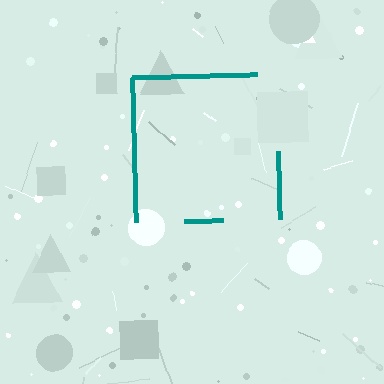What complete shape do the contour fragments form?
The contour fragments form a square.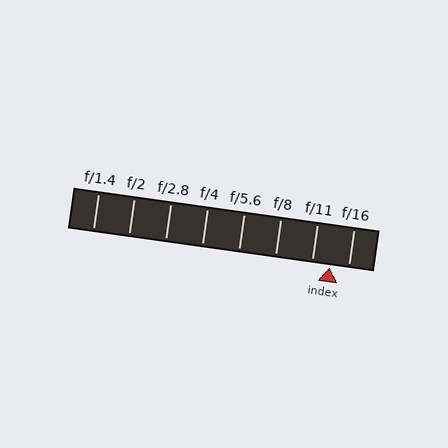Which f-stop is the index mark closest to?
The index mark is closest to f/11.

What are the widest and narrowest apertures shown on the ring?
The widest aperture shown is f/1.4 and the narrowest is f/16.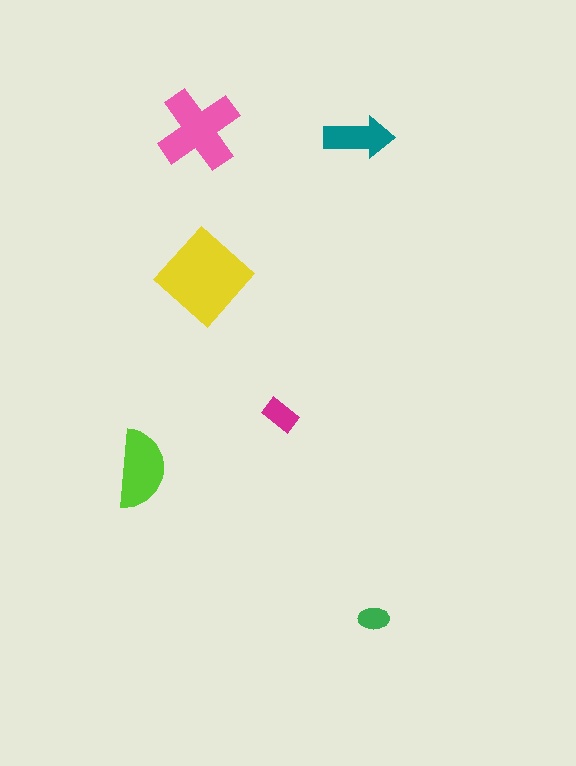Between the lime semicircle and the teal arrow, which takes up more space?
The lime semicircle.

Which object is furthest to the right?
The green ellipse is rightmost.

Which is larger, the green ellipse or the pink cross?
The pink cross.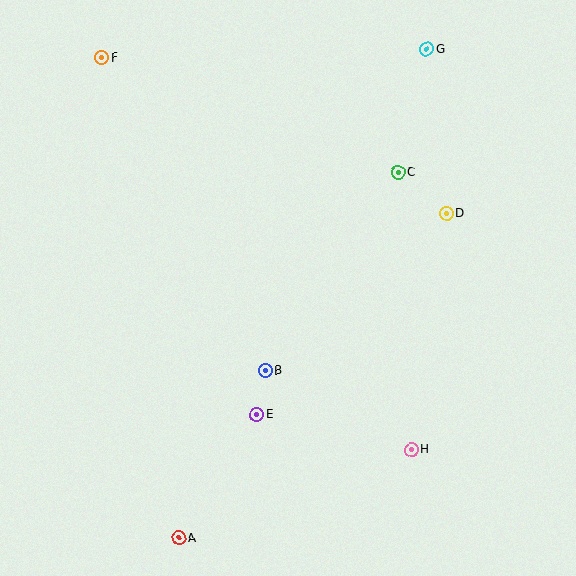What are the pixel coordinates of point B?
Point B is at (265, 371).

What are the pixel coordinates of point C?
Point C is at (398, 173).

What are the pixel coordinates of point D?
Point D is at (447, 214).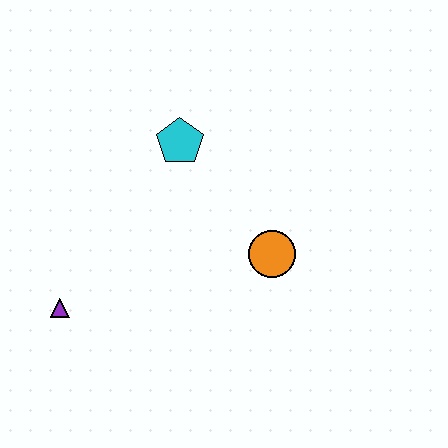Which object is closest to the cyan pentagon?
The orange circle is closest to the cyan pentagon.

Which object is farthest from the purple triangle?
The orange circle is farthest from the purple triangle.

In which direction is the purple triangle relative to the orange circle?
The purple triangle is to the left of the orange circle.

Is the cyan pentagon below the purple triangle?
No